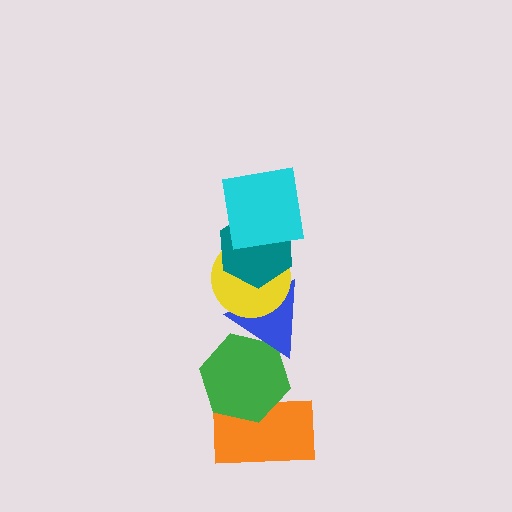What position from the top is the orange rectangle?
The orange rectangle is 6th from the top.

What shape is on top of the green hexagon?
The blue triangle is on top of the green hexagon.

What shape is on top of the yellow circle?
The teal hexagon is on top of the yellow circle.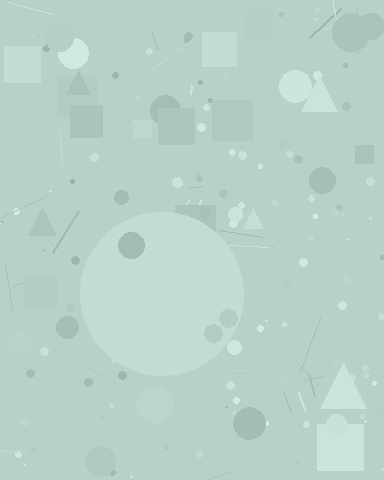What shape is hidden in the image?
A circle is hidden in the image.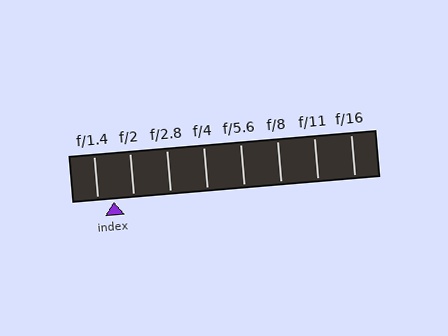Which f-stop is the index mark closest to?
The index mark is closest to f/1.4.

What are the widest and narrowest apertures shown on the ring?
The widest aperture shown is f/1.4 and the narrowest is f/16.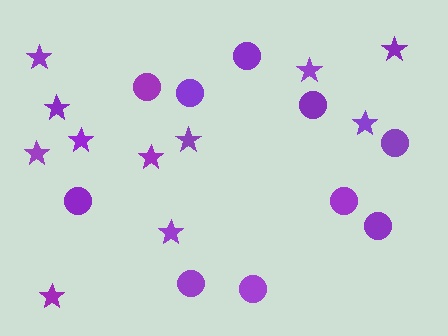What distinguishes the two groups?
There are 2 groups: one group of stars (11) and one group of circles (10).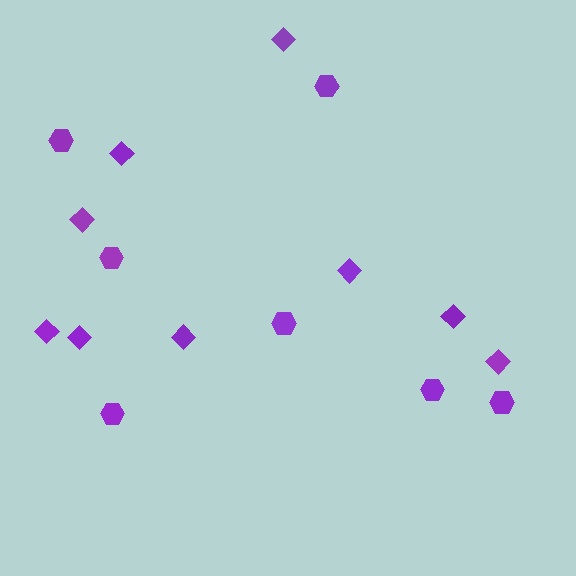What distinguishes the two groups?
There are 2 groups: one group of hexagons (7) and one group of diamonds (9).